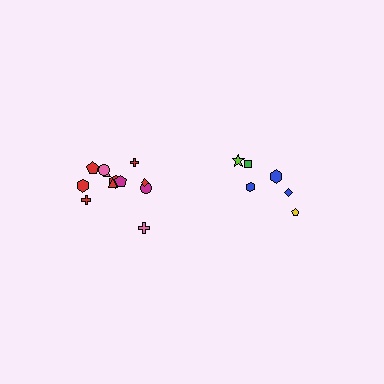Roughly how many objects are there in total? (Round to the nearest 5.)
Roughly 20 objects in total.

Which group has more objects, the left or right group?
The left group.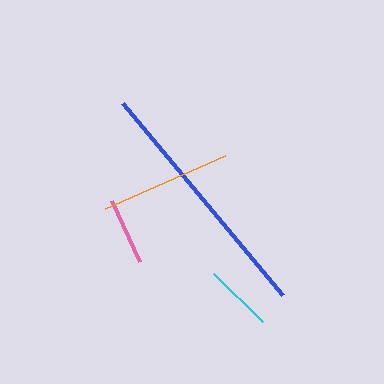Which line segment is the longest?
The blue line is the longest at approximately 250 pixels.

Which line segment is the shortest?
The pink line is the shortest at approximately 67 pixels.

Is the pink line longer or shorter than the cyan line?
The cyan line is longer than the pink line.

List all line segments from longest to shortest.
From longest to shortest: blue, orange, cyan, pink.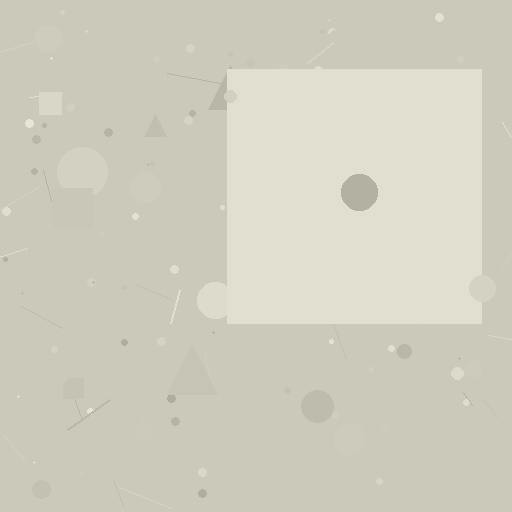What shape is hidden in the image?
A square is hidden in the image.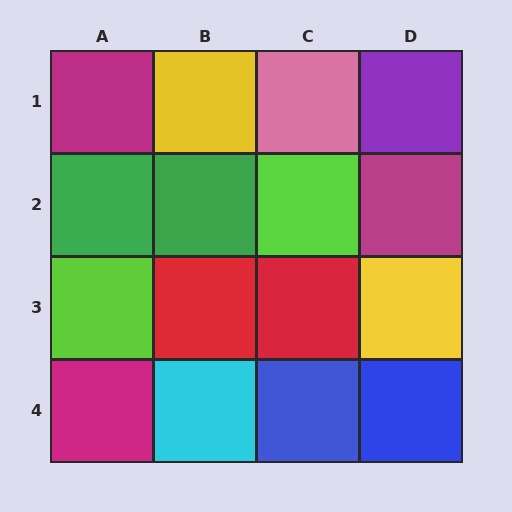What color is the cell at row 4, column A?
Magenta.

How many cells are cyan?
1 cell is cyan.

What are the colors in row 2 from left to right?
Green, green, lime, magenta.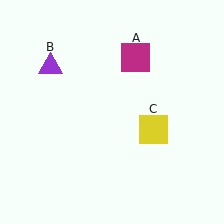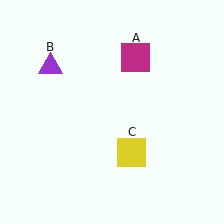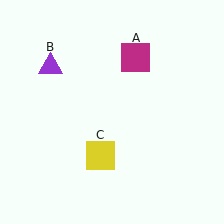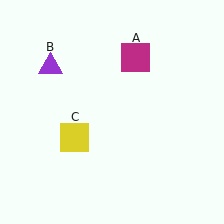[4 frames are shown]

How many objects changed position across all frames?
1 object changed position: yellow square (object C).